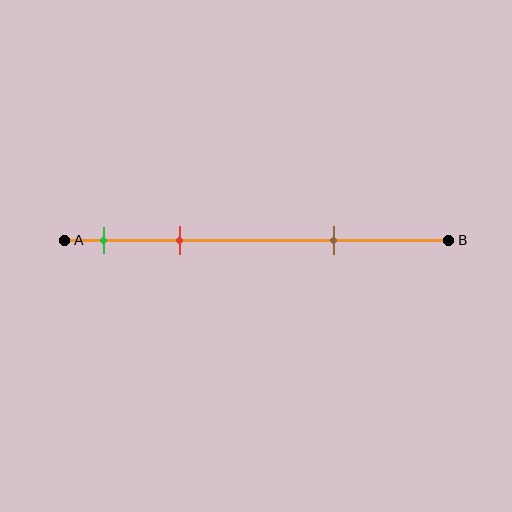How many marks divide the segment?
There are 3 marks dividing the segment.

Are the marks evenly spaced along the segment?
No, the marks are not evenly spaced.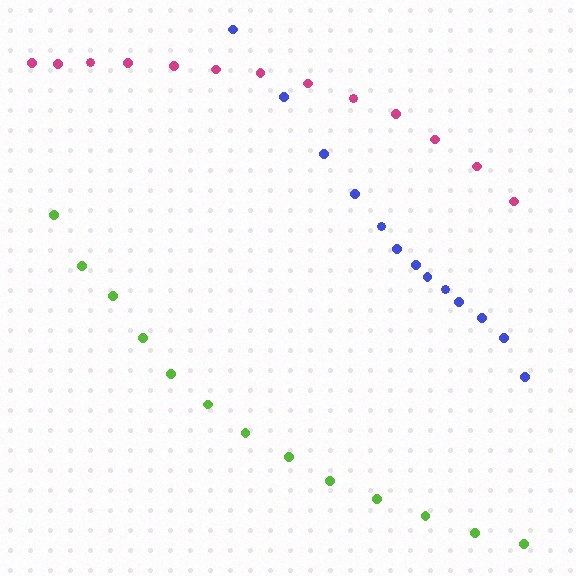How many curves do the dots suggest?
There are 3 distinct paths.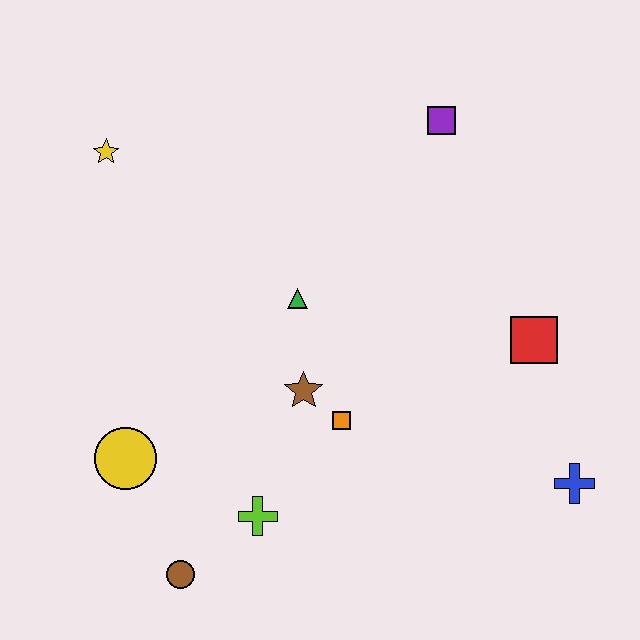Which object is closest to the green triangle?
The brown star is closest to the green triangle.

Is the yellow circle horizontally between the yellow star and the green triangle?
Yes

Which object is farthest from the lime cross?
The purple square is farthest from the lime cross.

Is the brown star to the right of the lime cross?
Yes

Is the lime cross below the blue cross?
Yes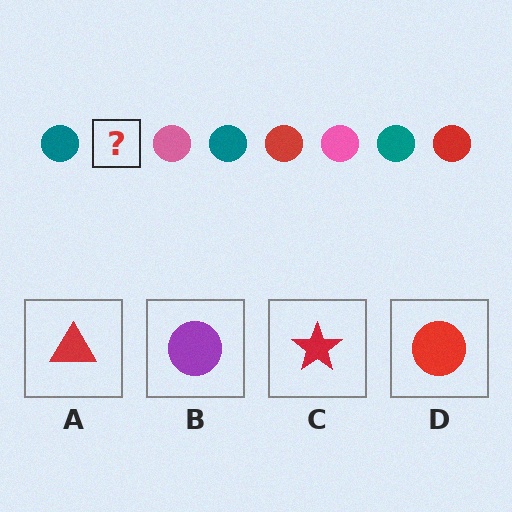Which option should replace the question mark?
Option D.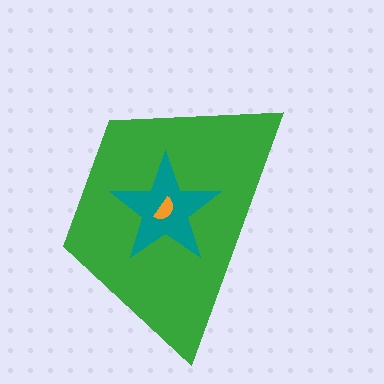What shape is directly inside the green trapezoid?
The teal star.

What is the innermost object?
The orange semicircle.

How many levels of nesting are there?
3.